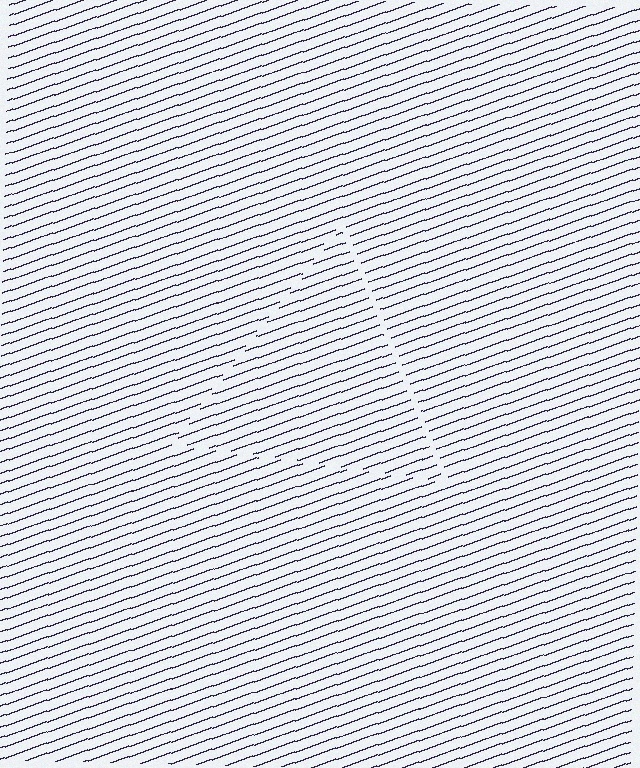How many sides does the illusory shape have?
3 sides — the line-ends trace a triangle.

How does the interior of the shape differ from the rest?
The interior of the shape contains the same grating, shifted by half a period — the contour is defined by the phase discontinuity where line-ends from the inner and outer gratings abut.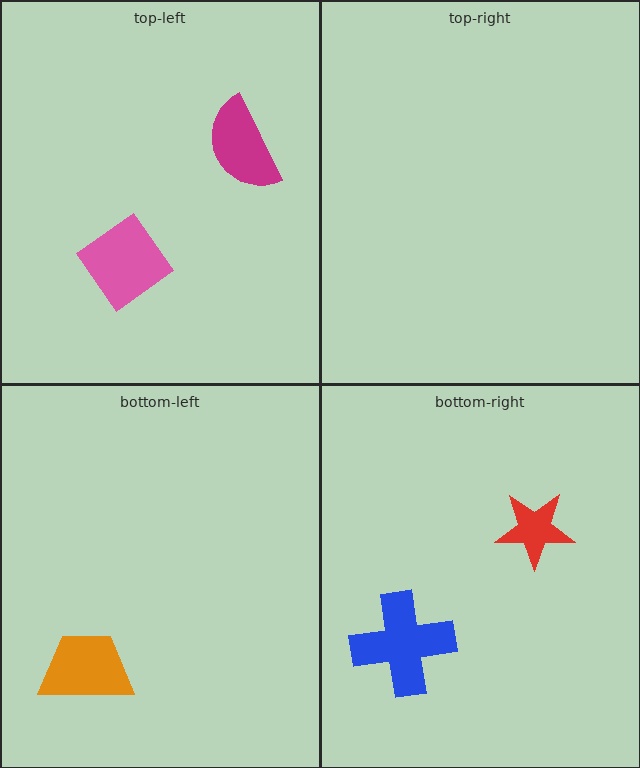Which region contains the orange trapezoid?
The bottom-left region.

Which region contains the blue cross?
The bottom-right region.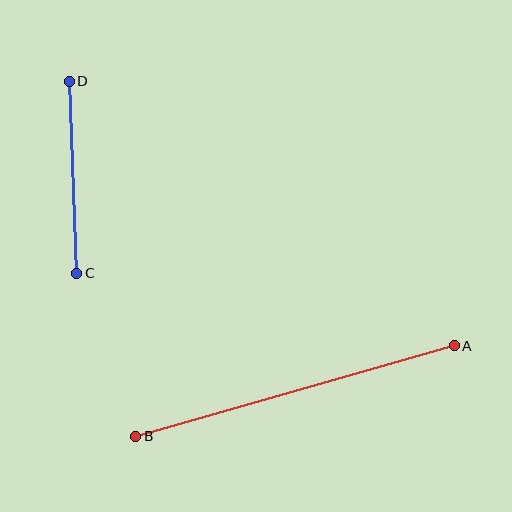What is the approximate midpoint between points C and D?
The midpoint is at approximately (73, 177) pixels.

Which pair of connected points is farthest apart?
Points A and B are farthest apart.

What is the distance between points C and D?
The distance is approximately 192 pixels.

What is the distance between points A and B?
The distance is approximately 331 pixels.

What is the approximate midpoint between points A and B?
The midpoint is at approximately (295, 391) pixels.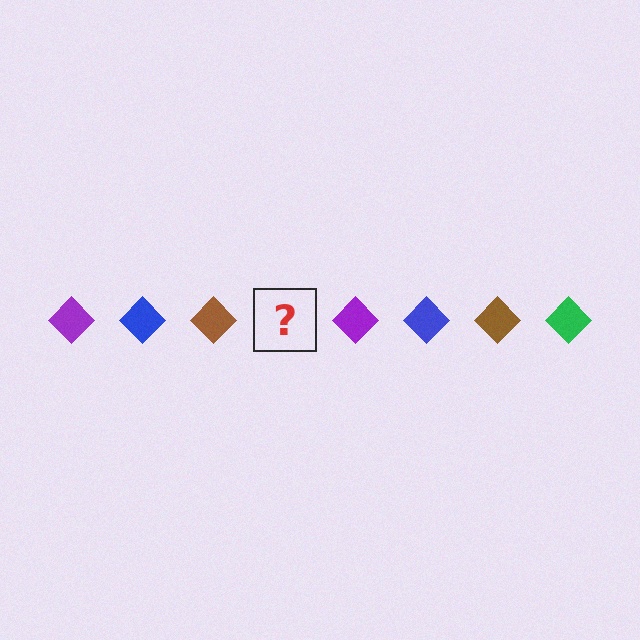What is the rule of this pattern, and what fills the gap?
The rule is that the pattern cycles through purple, blue, brown, green diamonds. The gap should be filled with a green diamond.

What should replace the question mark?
The question mark should be replaced with a green diamond.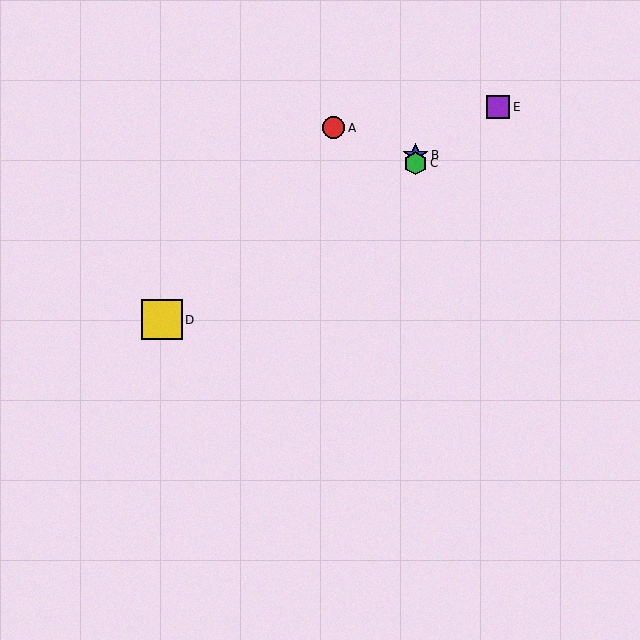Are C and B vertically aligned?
Yes, both are at x≈415.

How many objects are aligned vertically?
2 objects (B, C) are aligned vertically.